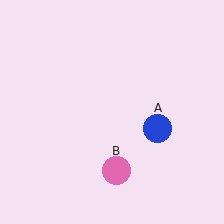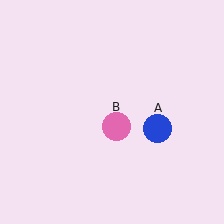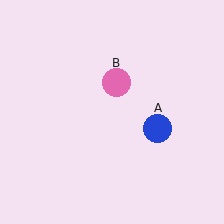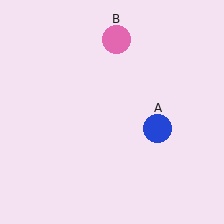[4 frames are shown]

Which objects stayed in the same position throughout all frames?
Blue circle (object A) remained stationary.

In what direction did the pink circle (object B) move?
The pink circle (object B) moved up.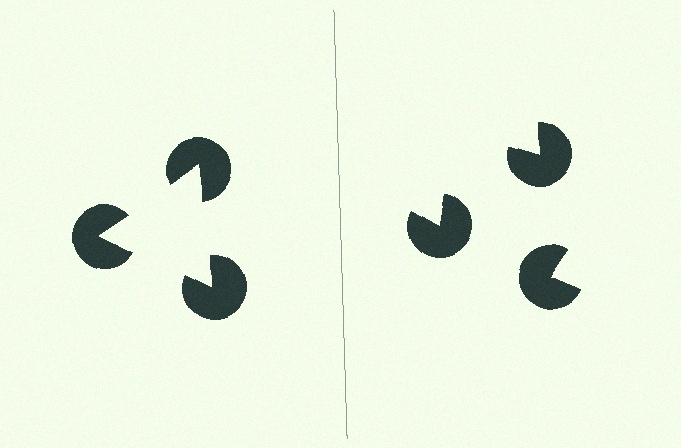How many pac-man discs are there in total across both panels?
6 — 3 on each side.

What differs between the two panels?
The pac-man discs are positioned identically on both sides; only the wedge orientations differ. On the left they align to a triangle; on the right they are misaligned.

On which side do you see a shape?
An illusory triangle appears on the left side. On the right side the wedge cuts are rotated, so no coherent shape forms.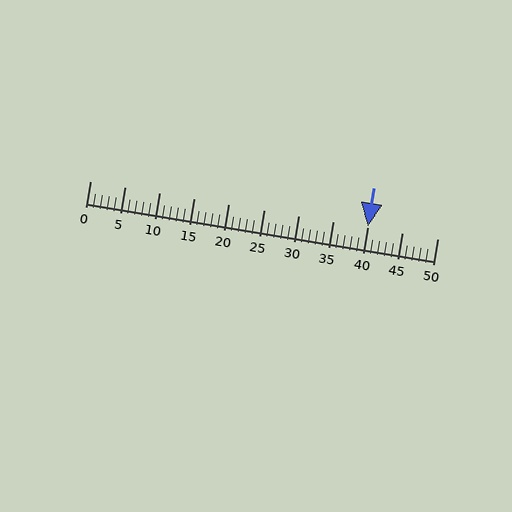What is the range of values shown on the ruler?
The ruler shows values from 0 to 50.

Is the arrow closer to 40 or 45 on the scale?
The arrow is closer to 40.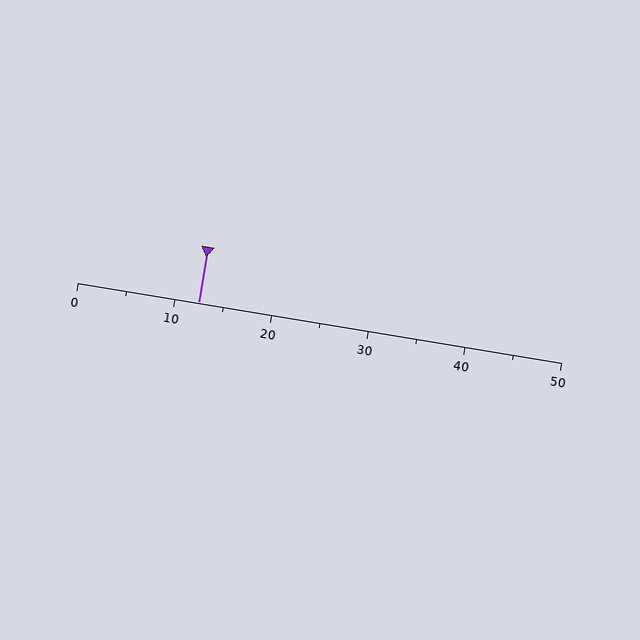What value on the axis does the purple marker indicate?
The marker indicates approximately 12.5.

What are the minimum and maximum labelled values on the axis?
The axis runs from 0 to 50.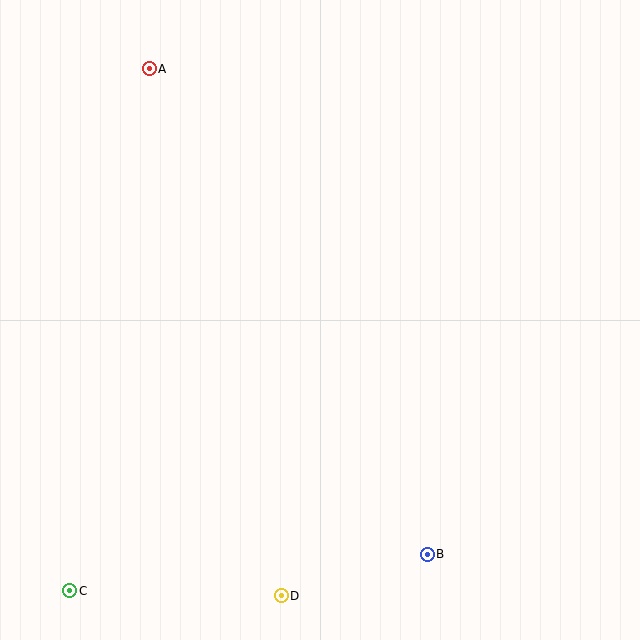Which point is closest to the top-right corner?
Point A is closest to the top-right corner.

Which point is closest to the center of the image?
Point B at (427, 554) is closest to the center.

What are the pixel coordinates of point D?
Point D is at (281, 596).